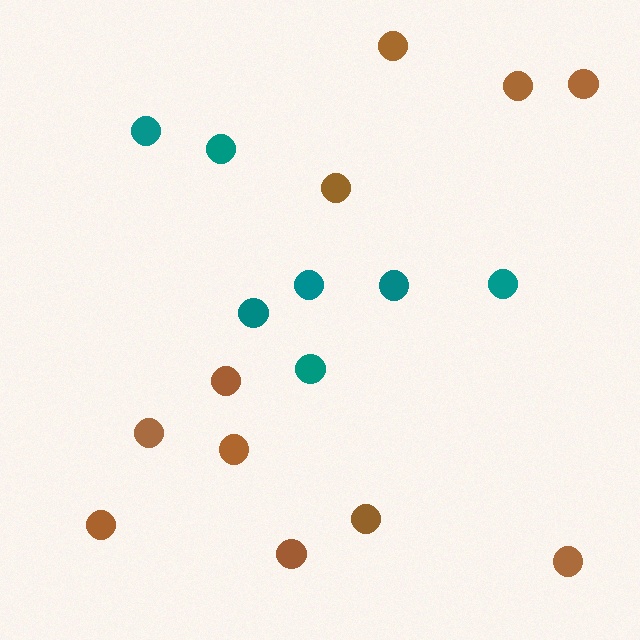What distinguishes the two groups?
There are 2 groups: one group of teal circles (7) and one group of brown circles (11).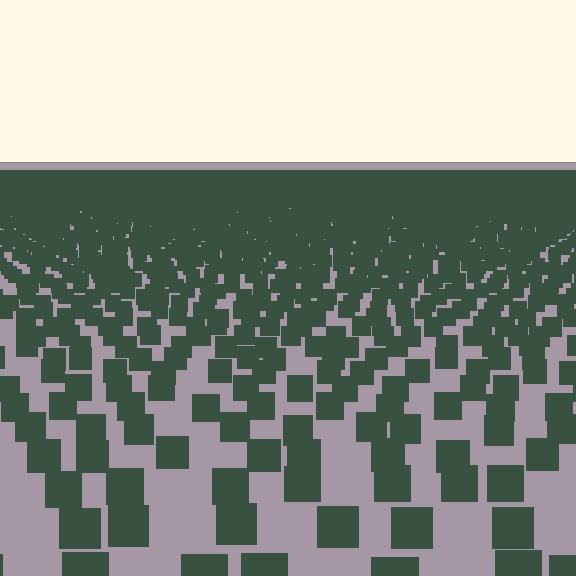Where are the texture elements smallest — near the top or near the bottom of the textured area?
Near the top.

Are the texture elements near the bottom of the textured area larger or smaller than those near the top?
Larger. Near the bottom, elements are closer to the viewer and appear at a bigger on-screen size.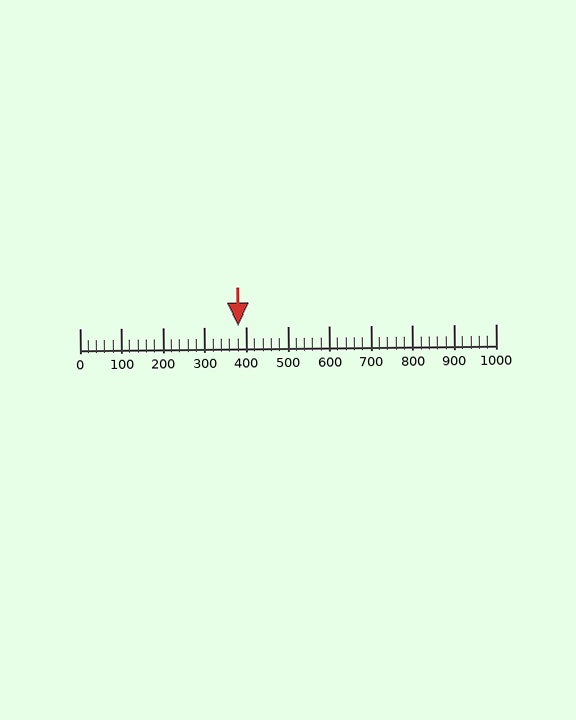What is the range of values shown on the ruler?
The ruler shows values from 0 to 1000.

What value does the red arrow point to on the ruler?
The red arrow points to approximately 380.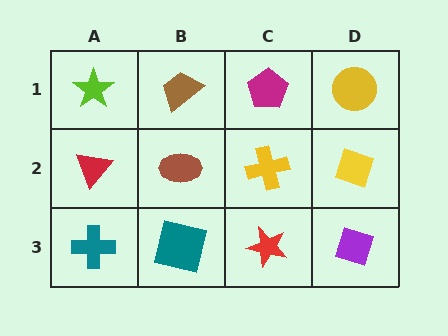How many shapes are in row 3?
4 shapes.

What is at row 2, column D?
A yellow diamond.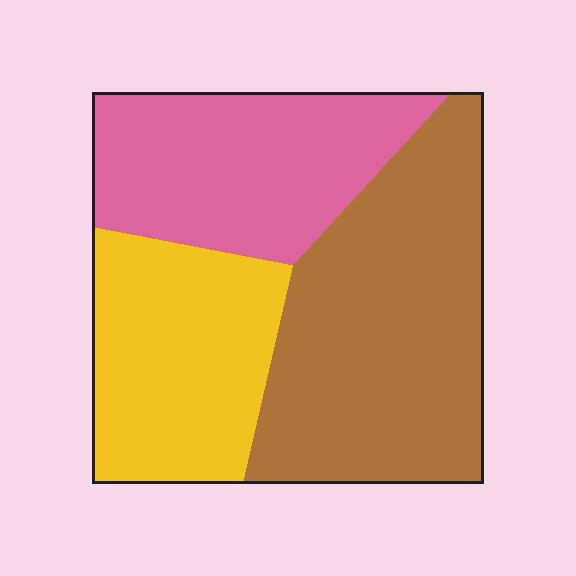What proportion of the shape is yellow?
Yellow takes up between a sixth and a third of the shape.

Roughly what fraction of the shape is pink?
Pink covers about 30% of the shape.